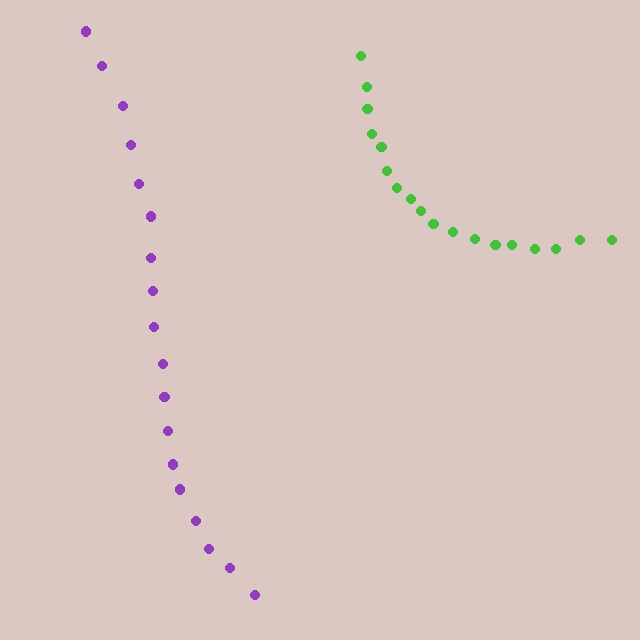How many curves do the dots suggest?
There are 2 distinct paths.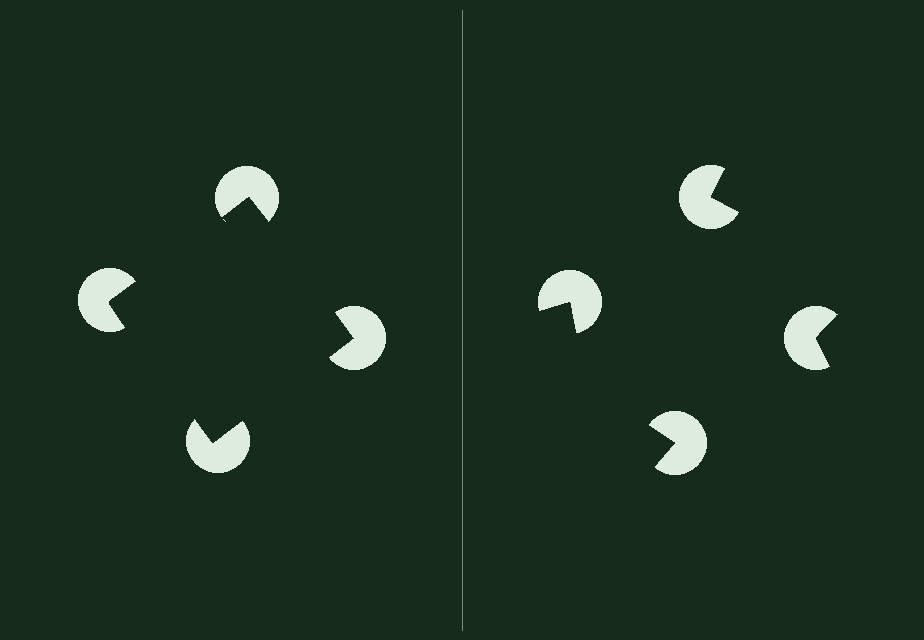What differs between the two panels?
The pac-man discs are positioned identically on both sides; only the wedge orientations differ. On the left they align to a square; on the right they are misaligned.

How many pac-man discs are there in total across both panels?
8 — 4 on each side.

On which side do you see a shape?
An illusory square appears on the left side. On the right side the wedge cuts are rotated, so no coherent shape forms.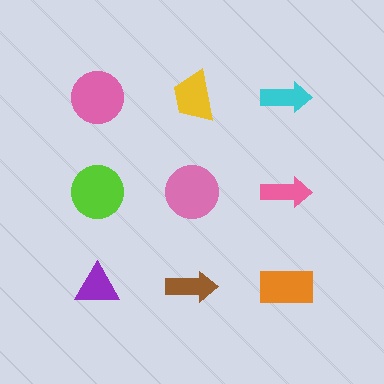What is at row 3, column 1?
A purple triangle.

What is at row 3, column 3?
An orange rectangle.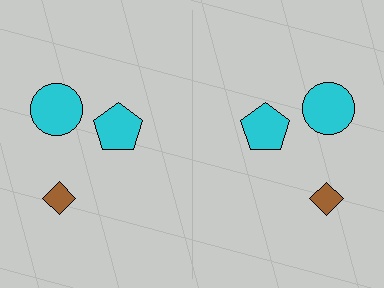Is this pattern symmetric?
Yes, this pattern has bilateral (reflection) symmetry.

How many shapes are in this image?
There are 6 shapes in this image.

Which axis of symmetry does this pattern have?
The pattern has a vertical axis of symmetry running through the center of the image.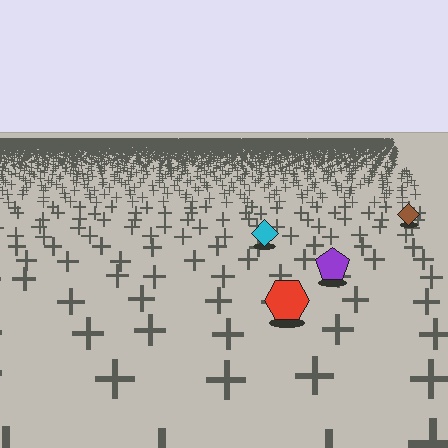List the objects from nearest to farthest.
From nearest to farthest: the red hexagon, the purple pentagon, the cyan diamond, the brown diamond.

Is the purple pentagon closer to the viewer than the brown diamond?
Yes. The purple pentagon is closer — you can tell from the texture gradient: the ground texture is coarser near it.